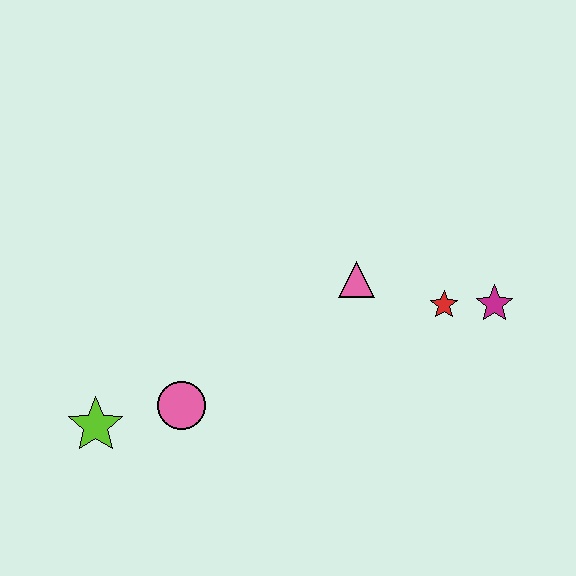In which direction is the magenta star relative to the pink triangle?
The magenta star is to the right of the pink triangle.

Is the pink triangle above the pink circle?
Yes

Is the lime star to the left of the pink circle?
Yes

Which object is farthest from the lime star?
The magenta star is farthest from the lime star.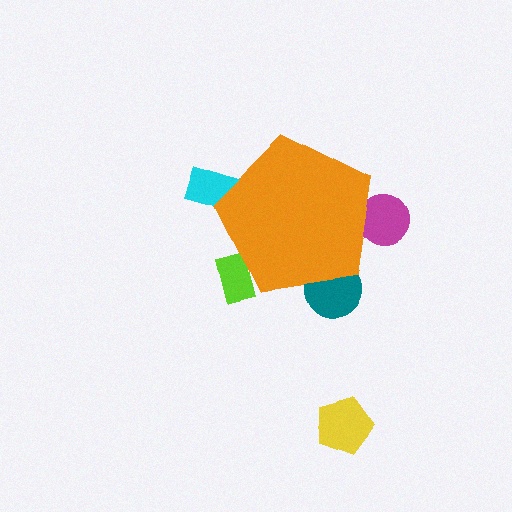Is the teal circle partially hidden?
Yes, the teal circle is partially hidden behind the orange pentagon.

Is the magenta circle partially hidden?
Yes, the magenta circle is partially hidden behind the orange pentagon.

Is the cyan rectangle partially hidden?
Yes, the cyan rectangle is partially hidden behind the orange pentagon.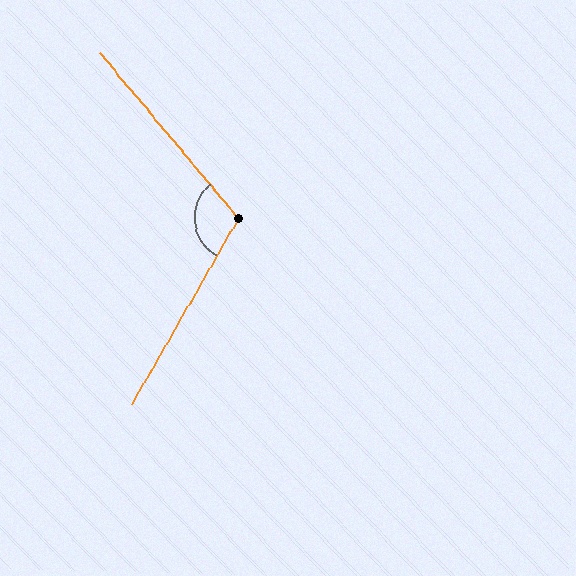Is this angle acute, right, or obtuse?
It is obtuse.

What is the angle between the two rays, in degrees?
Approximately 110 degrees.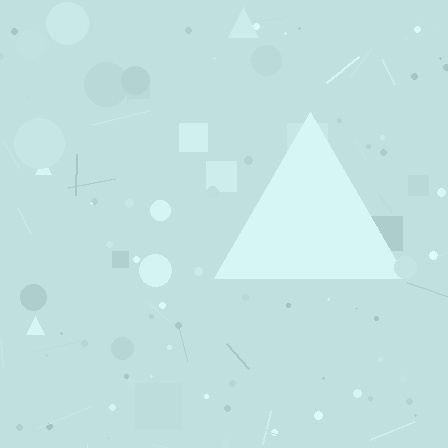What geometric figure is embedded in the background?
A triangle is embedded in the background.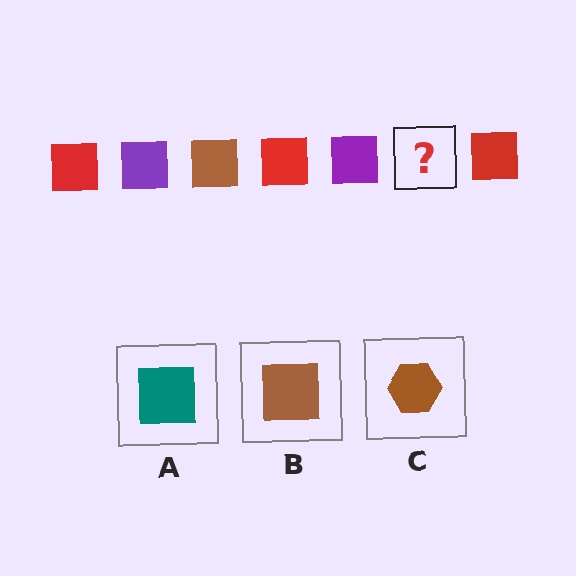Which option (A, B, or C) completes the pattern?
B.